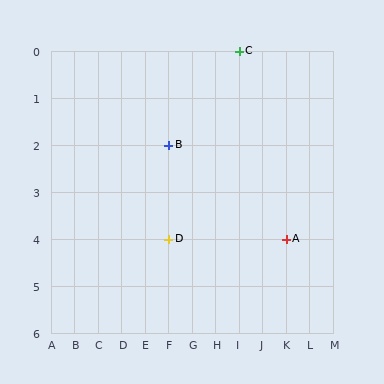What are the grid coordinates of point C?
Point C is at grid coordinates (I, 0).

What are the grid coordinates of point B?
Point B is at grid coordinates (F, 2).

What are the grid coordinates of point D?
Point D is at grid coordinates (F, 4).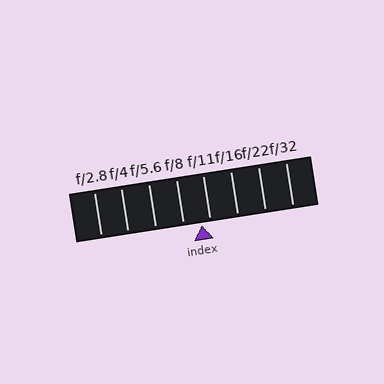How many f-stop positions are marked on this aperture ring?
There are 8 f-stop positions marked.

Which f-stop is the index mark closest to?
The index mark is closest to f/11.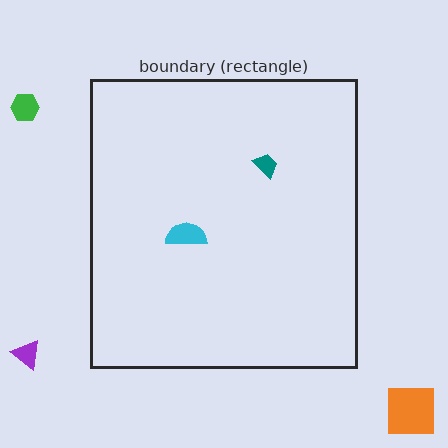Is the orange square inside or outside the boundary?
Outside.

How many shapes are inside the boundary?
2 inside, 3 outside.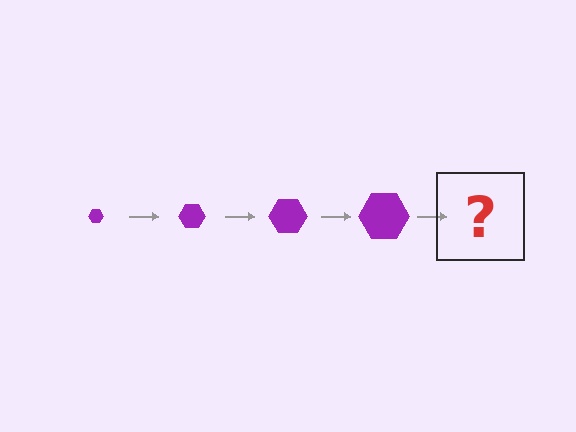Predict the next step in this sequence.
The next step is a purple hexagon, larger than the previous one.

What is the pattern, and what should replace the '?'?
The pattern is that the hexagon gets progressively larger each step. The '?' should be a purple hexagon, larger than the previous one.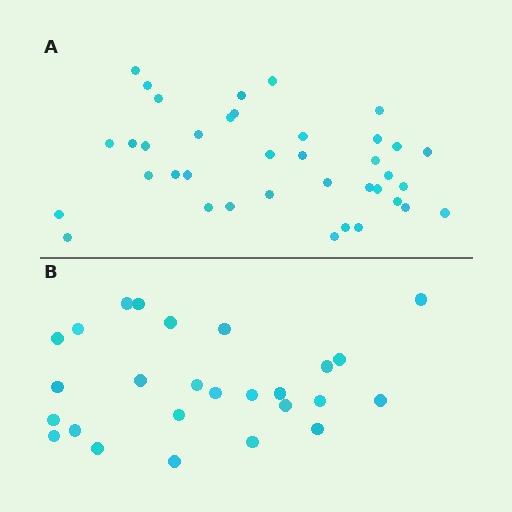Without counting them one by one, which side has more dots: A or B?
Region A (the top region) has more dots.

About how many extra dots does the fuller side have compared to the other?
Region A has roughly 12 or so more dots than region B.